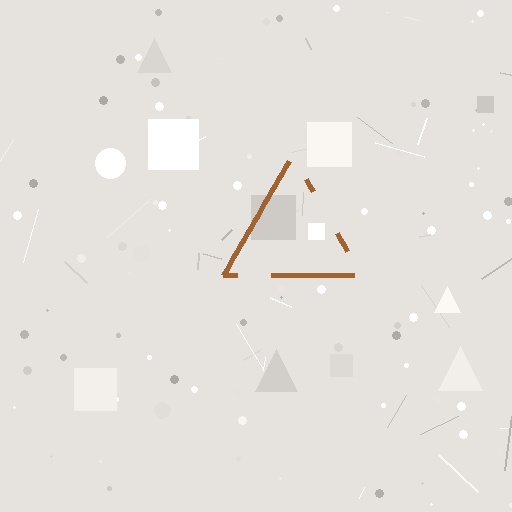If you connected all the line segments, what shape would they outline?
They would outline a triangle.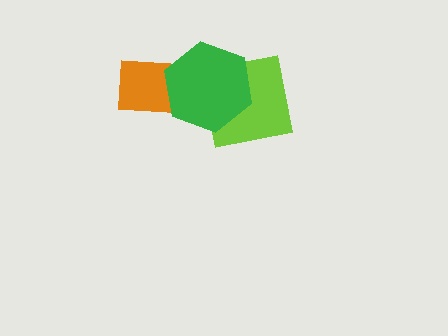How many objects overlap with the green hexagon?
2 objects overlap with the green hexagon.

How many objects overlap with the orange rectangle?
1 object overlaps with the orange rectangle.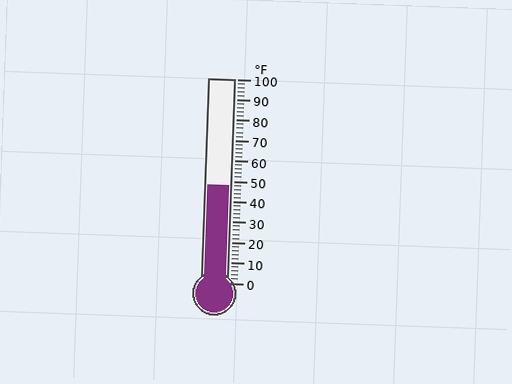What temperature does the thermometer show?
The thermometer shows approximately 48°F.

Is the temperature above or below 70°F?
The temperature is below 70°F.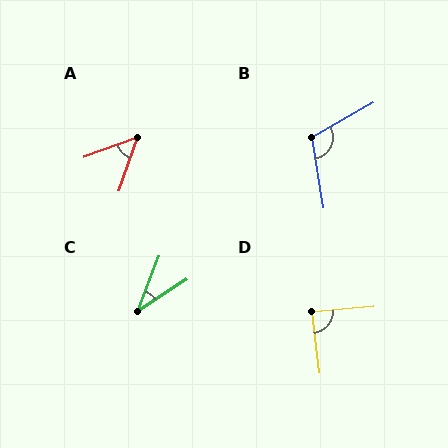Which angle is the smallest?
C, at approximately 35 degrees.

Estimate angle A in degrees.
Approximately 51 degrees.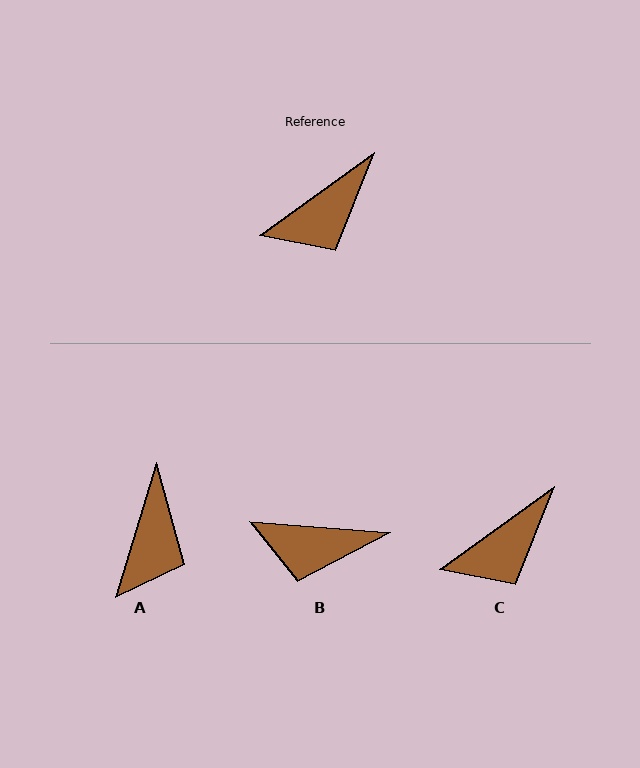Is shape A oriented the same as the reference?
No, it is off by about 37 degrees.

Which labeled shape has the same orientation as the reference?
C.